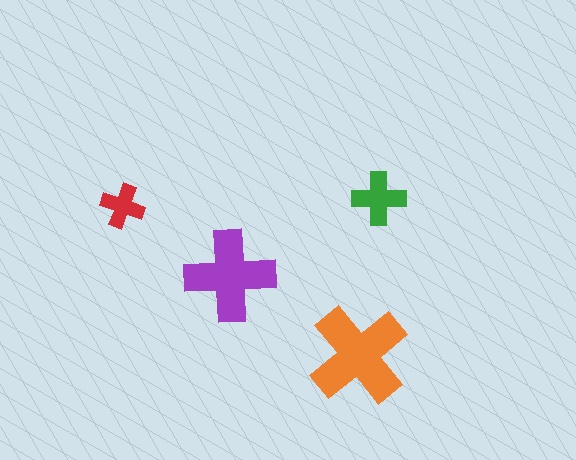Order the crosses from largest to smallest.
the orange one, the purple one, the green one, the red one.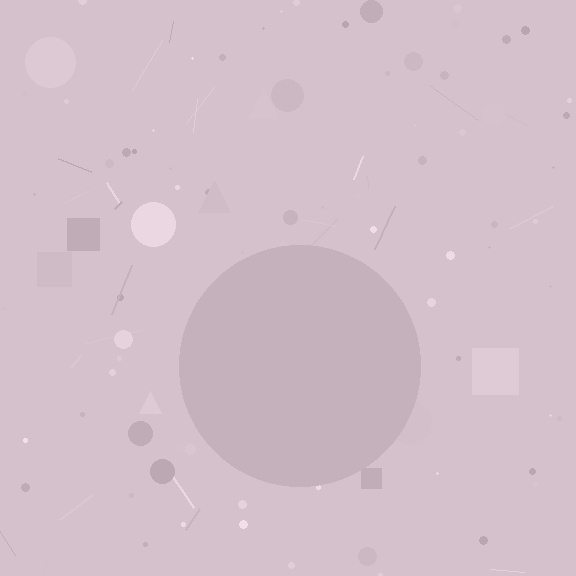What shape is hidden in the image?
A circle is hidden in the image.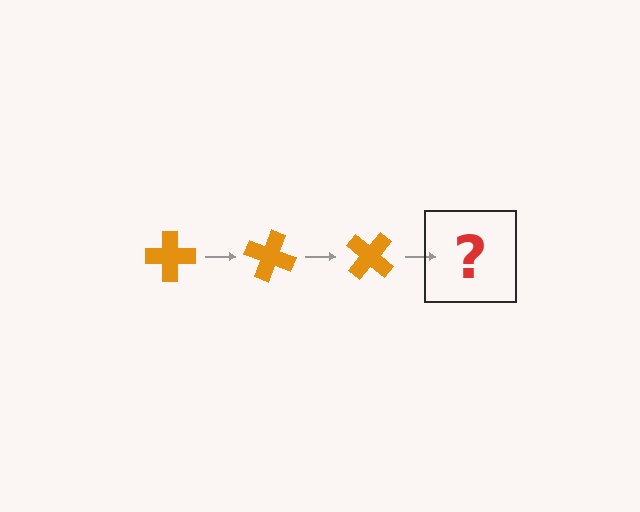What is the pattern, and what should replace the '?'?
The pattern is that the cross rotates 20 degrees each step. The '?' should be an orange cross rotated 60 degrees.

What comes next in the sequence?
The next element should be an orange cross rotated 60 degrees.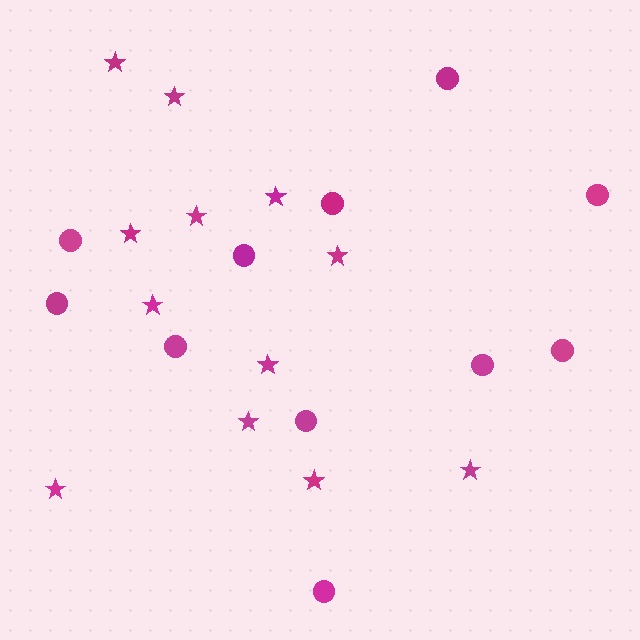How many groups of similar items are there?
There are 2 groups: one group of circles (11) and one group of stars (12).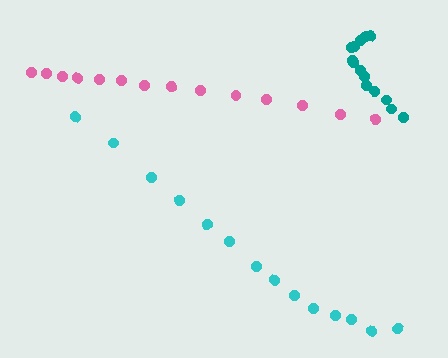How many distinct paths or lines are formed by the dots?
There are 3 distinct paths.